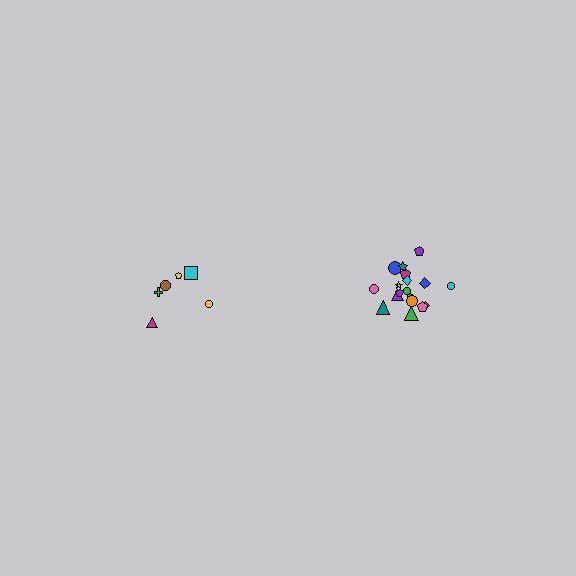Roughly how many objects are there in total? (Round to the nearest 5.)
Roughly 25 objects in total.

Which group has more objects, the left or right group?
The right group.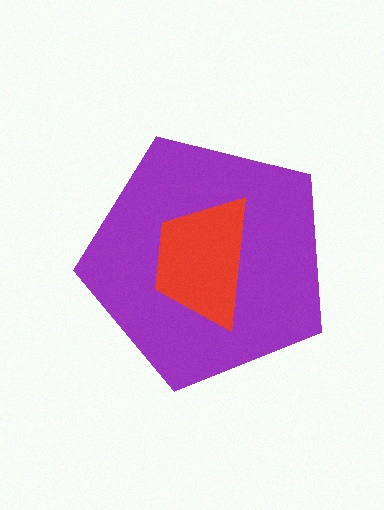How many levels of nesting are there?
2.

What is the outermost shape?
The purple pentagon.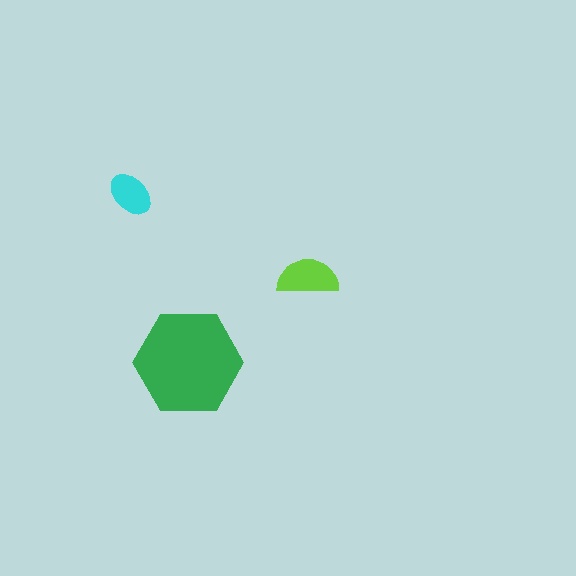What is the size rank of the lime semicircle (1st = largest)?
2nd.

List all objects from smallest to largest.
The cyan ellipse, the lime semicircle, the green hexagon.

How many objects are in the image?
There are 3 objects in the image.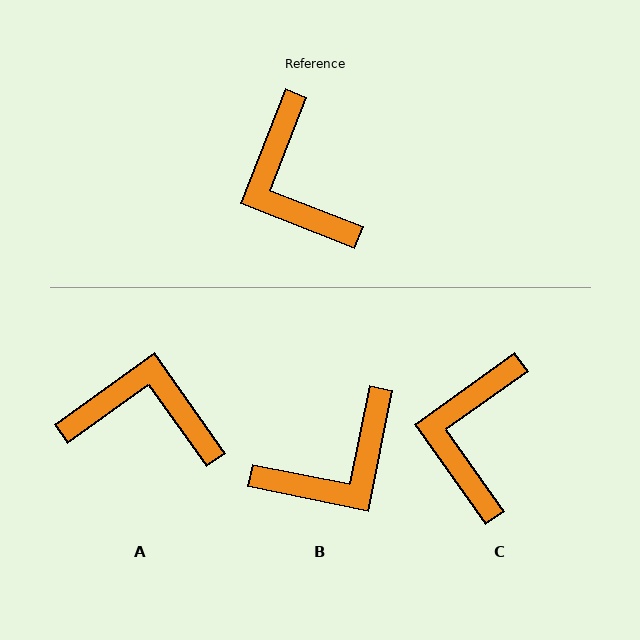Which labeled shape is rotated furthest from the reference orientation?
A, about 123 degrees away.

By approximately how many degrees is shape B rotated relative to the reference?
Approximately 100 degrees counter-clockwise.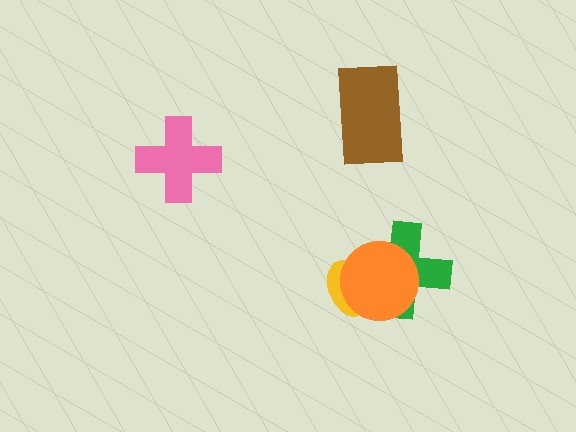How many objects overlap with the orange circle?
2 objects overlap with the orange circle.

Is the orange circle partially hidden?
No, no other shape covers it.